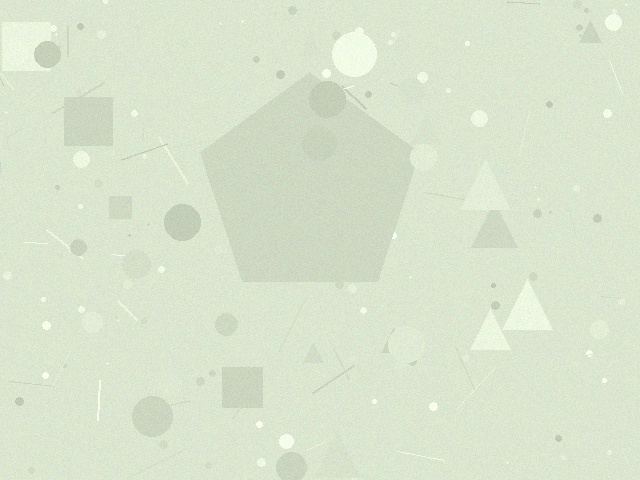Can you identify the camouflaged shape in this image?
The camouflaged shape is a pentagon.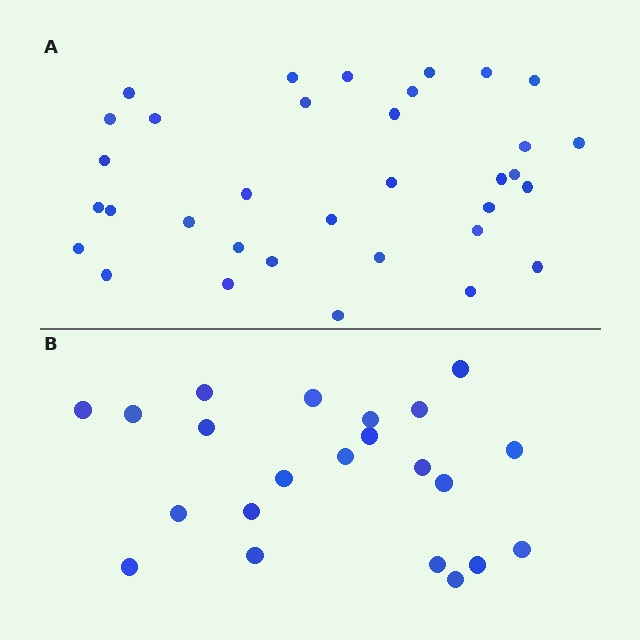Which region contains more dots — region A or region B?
Region A (the top region) has more dots.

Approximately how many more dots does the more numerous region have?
Region A has roughly 12 or so more dots than region B.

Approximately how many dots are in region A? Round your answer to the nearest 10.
About 30 dots. (The exact count is 34, which rounds to 30.)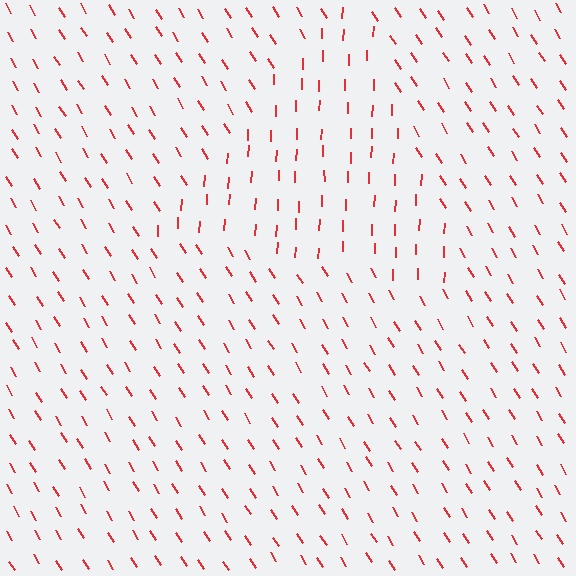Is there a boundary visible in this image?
Yes, there is a texture boundary formed by a change in line orientation.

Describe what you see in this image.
The image is filled with small red line segments. A triangle region in the image has lines oriented differently from the surrounding lines, creating a visible texture boundary.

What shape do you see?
I see a triangle.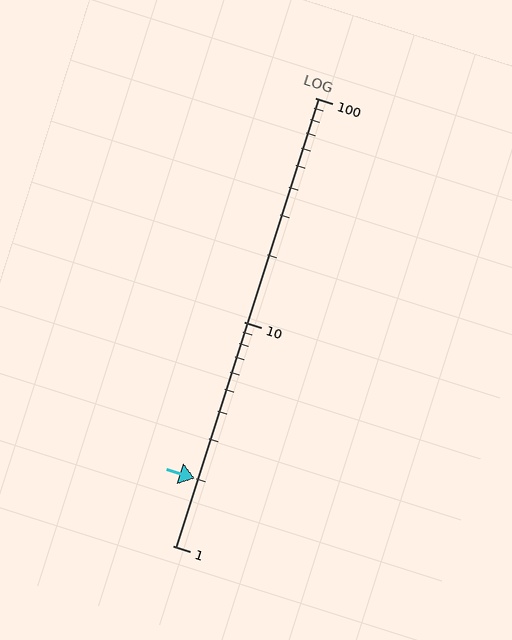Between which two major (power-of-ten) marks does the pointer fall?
The pointer is between 1 and 10.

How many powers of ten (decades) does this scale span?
The scale spans 2 decades, from 1 to 100.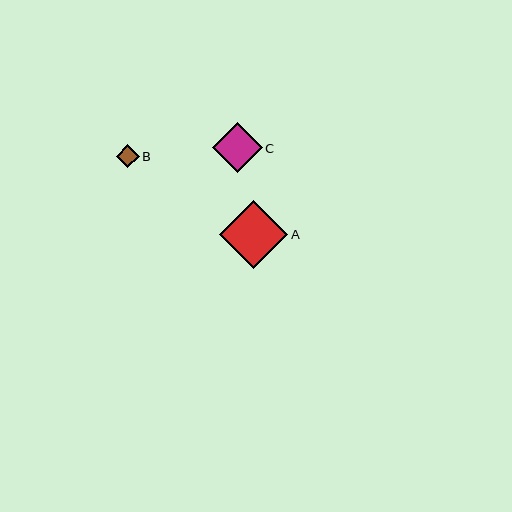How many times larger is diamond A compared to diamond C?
Diamond A is approximately 1.4 times the size of diamond C.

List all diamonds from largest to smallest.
From largest to smallest: A, C, B.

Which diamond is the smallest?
Diamond B is the smallest with a size of approximately 23 pixels.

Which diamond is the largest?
Diamond A is the largest with a size of approximately 68 pixels.